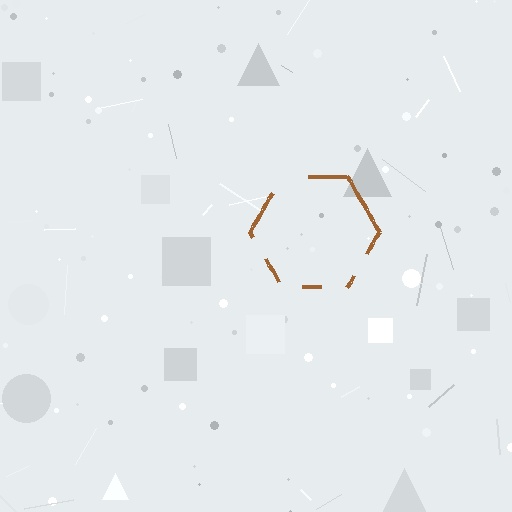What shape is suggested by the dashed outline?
The dashed outline suggests a hexagon.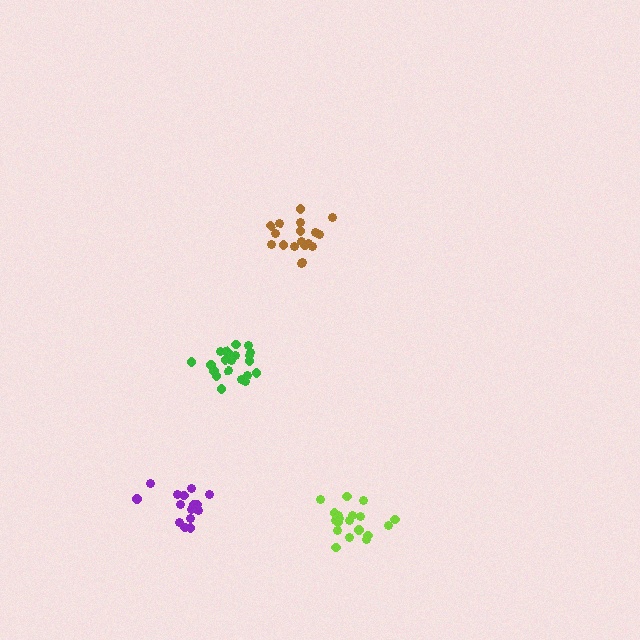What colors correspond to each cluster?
The clusters are colored: purple, green, lime, brown.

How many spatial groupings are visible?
There are 4 spatial groupings.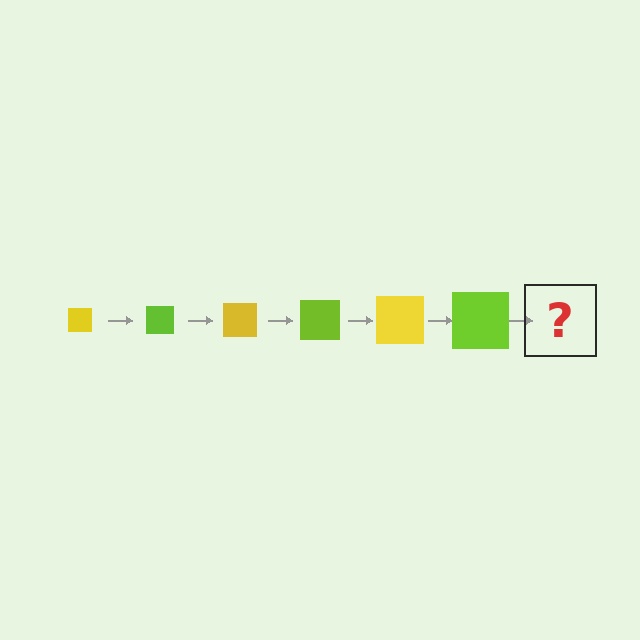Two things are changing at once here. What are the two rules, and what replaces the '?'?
The two rules are that the square grows larger each step and the color cycles through yellow and lime. The '?' should be a yellow square, larger than the previous one.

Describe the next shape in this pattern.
It should be a yellow square, larger than the previous one.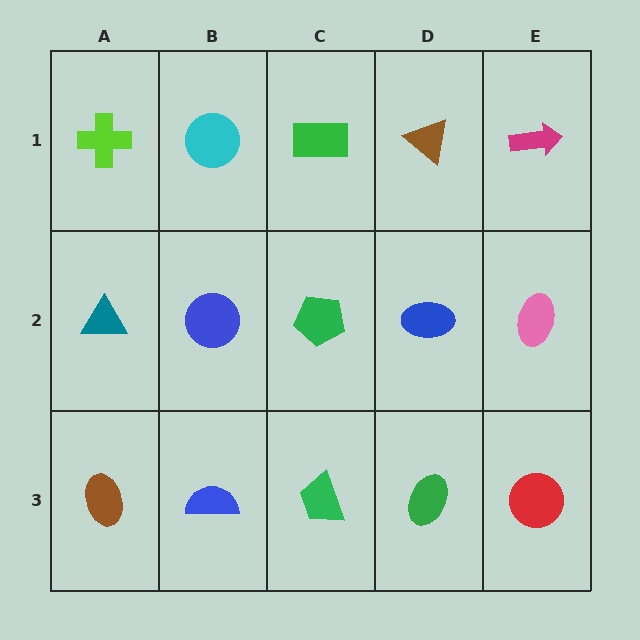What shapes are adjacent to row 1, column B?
A blue circle (row 2, column B), a lime cross (row 1, column A), a green rectangle (row 1, column C).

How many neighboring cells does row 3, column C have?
3.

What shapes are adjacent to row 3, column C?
A green pentagon (row 2, column C), a blue semicircle (row 3, column B), a green ellipse (row 3, column D).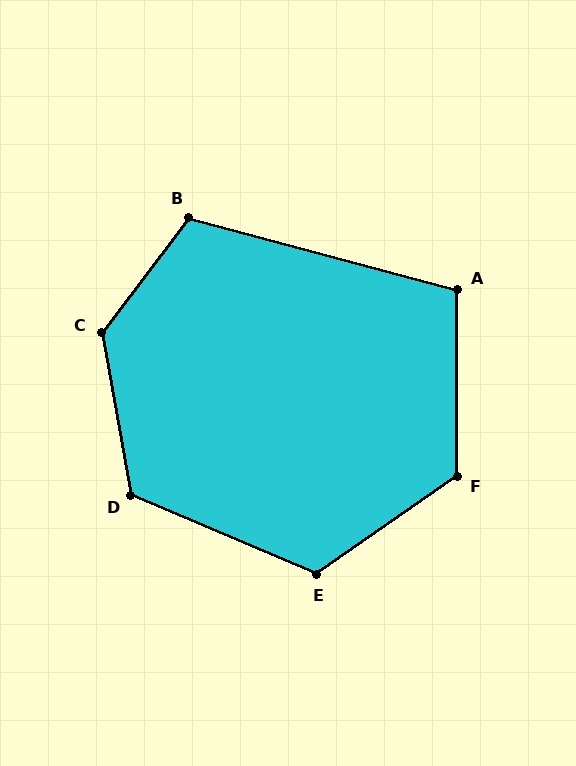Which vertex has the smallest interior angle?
A, at approximately 105 degrees.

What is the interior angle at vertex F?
Approximately 125 degrees (obtuse).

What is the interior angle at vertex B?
Approximately 112 degrees (obtuse).